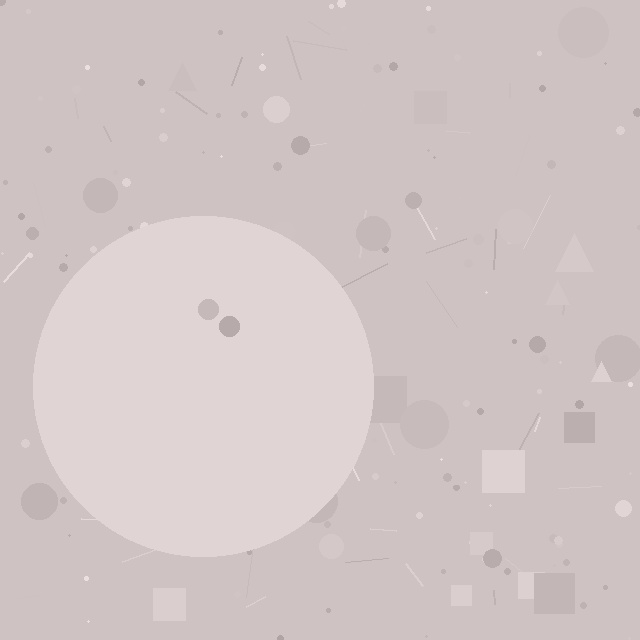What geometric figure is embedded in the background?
A circle is embedded in the background.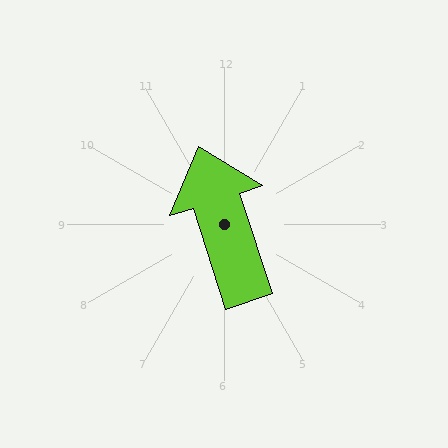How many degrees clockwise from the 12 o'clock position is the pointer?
Approximately 342 degrees.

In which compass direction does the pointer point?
North.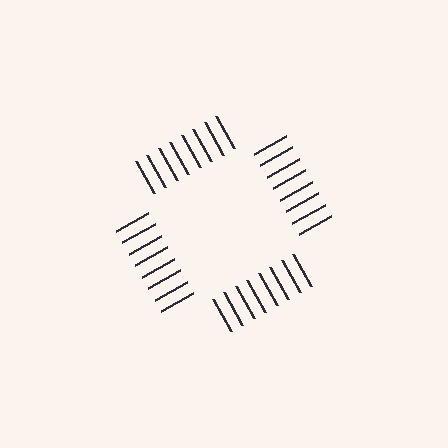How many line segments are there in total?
32 — 8 along each of the 4 edges.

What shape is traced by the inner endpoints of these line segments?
An illusory square — the line segments terminate on its edges but no continuous stroke is drawn.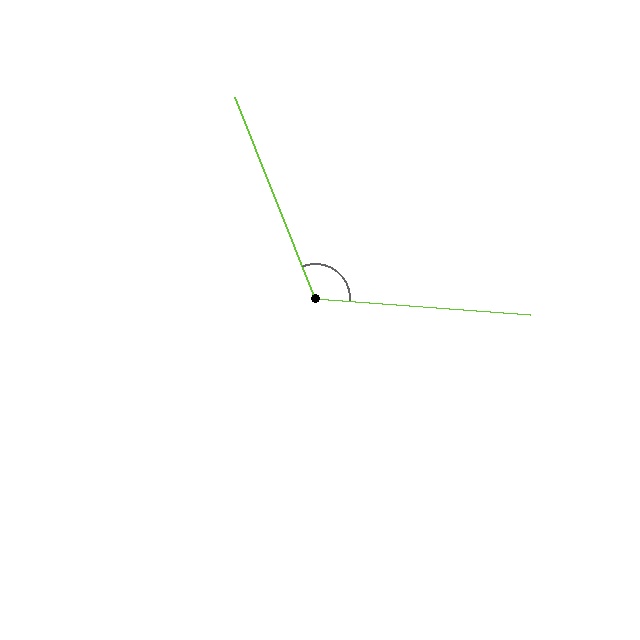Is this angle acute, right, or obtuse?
It is obtuse.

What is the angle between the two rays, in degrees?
Approximately 116 degrees.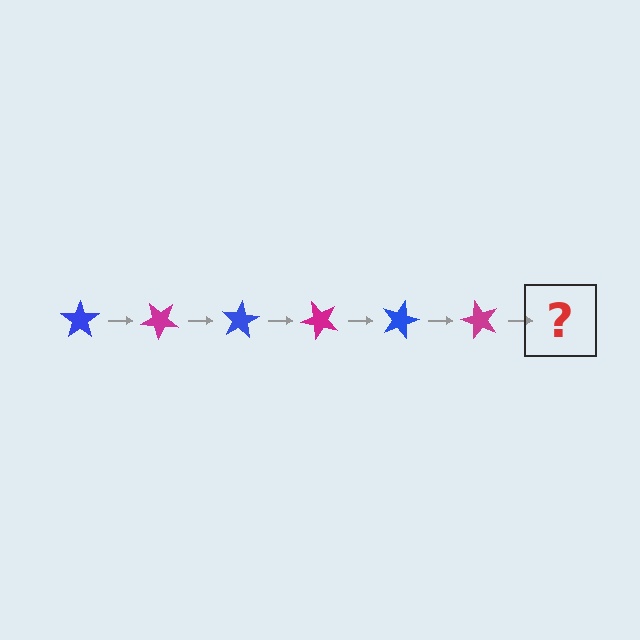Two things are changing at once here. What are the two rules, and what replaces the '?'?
The two rules are that it rotates 40 degrees each step and the color cycles through blue and magenta. The '?' should be a blue star, rotated 240 degrees from the start.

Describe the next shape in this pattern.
It should be a blue star, rotated 240 degrees from the start.